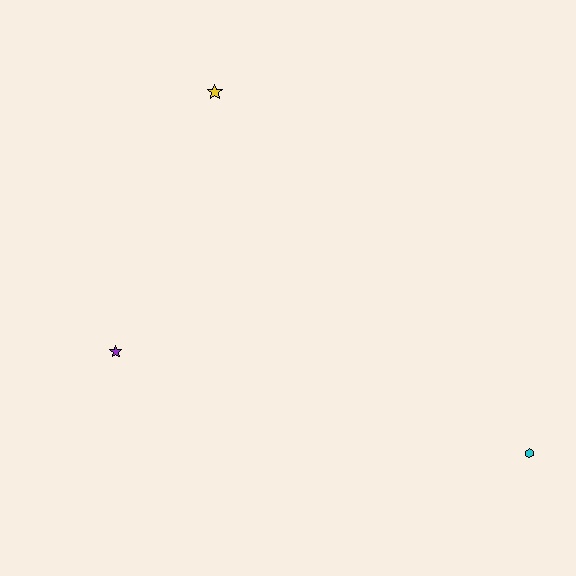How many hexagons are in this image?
There is 1 hexagon.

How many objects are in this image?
There are 3 objects.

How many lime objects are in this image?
There are no lime objects.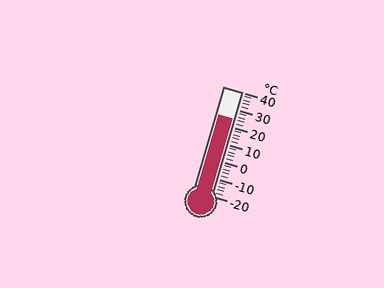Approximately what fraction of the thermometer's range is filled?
The thermometer is filled to approximately 75% of its range.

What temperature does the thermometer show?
The thermometer shows approximately 24°C.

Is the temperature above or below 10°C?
The temperature is above 10°C.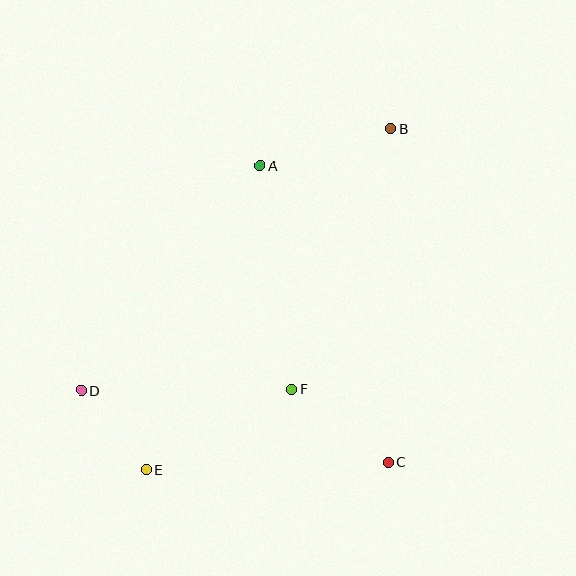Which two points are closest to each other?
Points D and E are closest to each other.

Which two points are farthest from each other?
Points B and E are farthest from each other.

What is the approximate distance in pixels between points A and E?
The distance between A and E is approximately 325 pixels.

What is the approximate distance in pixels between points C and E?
The distance between C and E is approximately 242 pixels.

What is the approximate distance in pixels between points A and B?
The distance between A and B is approximately 136 pixels.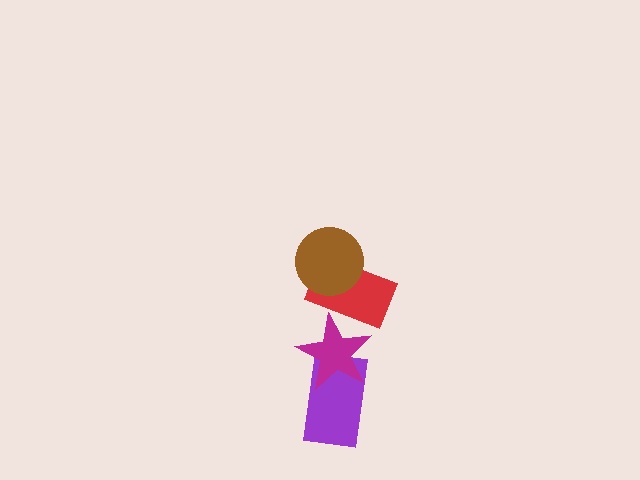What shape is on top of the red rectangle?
The brown circle is on top of the red rectangle.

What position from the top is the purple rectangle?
The purple rectangle is 4th from the top.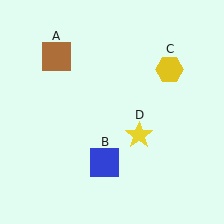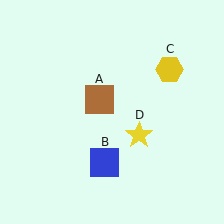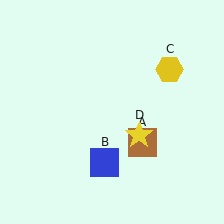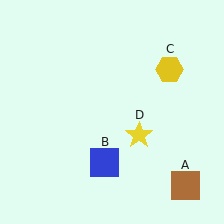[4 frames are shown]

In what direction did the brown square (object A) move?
The brown square (object A) moved down and to the right.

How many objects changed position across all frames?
1 object changed position: brown square (object A).